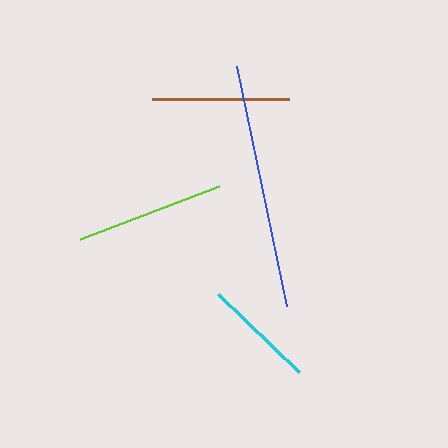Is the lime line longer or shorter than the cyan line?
The lime line is longer than the cyan line.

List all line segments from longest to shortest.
From longest to shortest: blue, lime, brown, cyan.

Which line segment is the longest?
The blue line is the longest at approximately 246 pixels.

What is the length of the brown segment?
The brown segment is approximately 137 pixels long.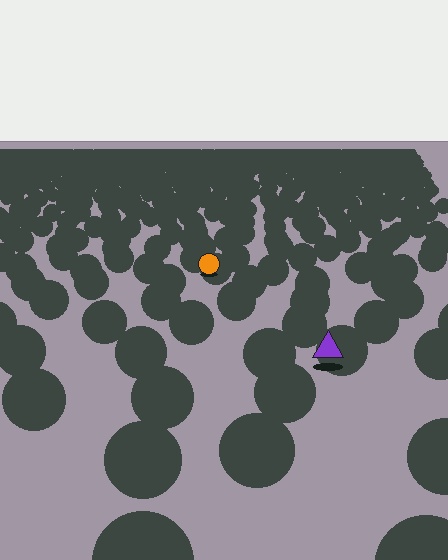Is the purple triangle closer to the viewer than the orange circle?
Yes. The purple triangle is closer — you can tell from the texture gradient: the ground texture is coarser near it.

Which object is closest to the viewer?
The purple triangle is closest. The texture marks near it are larger and more spread out.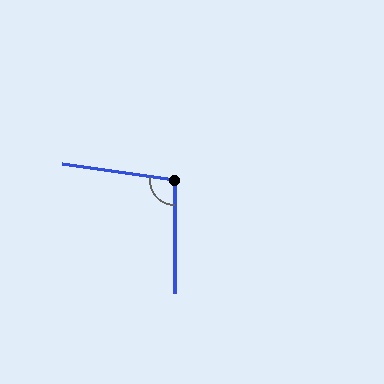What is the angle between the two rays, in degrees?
Approximately 98 degrees.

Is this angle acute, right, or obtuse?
It is obtuse.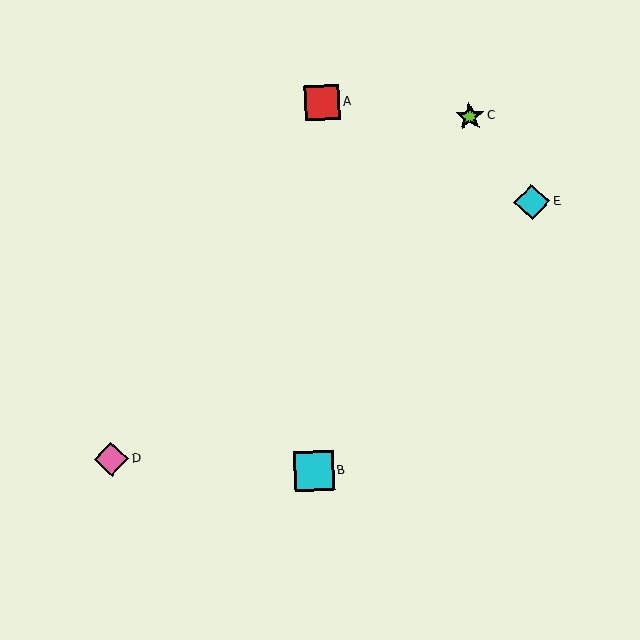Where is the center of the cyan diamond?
The center of the cyan diamond is at (532, 202).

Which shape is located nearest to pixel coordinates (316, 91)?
The red square (labeled A) at (322, 103) is nearest to that location.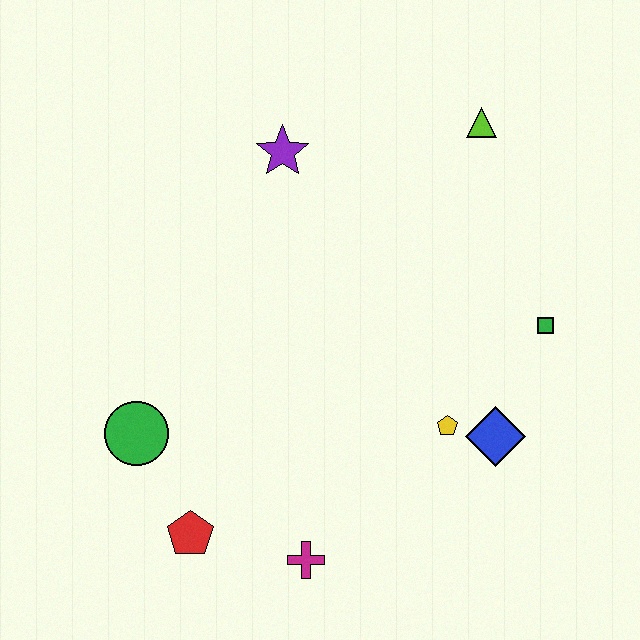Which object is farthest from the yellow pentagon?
The purple star is farthest from the yellow pentagon.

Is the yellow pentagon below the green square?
Yes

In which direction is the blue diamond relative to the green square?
The blue diamond is below the green square.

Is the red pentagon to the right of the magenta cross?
No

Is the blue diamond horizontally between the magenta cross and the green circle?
No